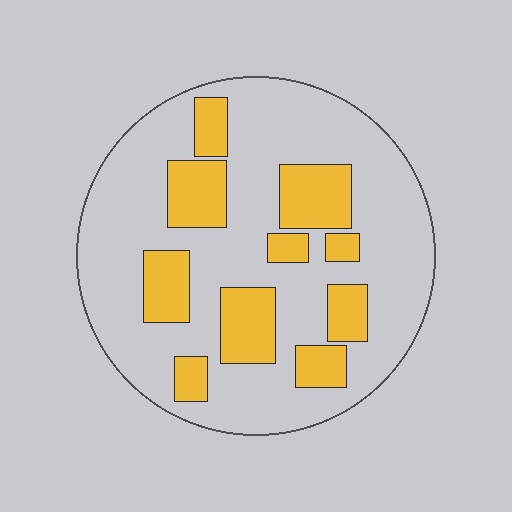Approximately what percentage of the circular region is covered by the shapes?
Approximately 25%.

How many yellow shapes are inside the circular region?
10.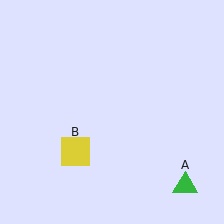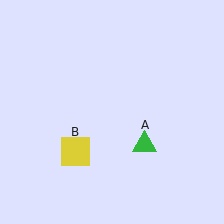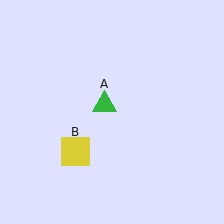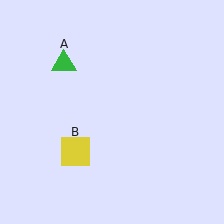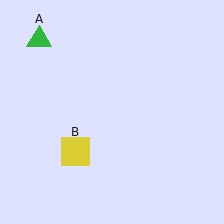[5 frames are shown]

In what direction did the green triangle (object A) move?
The green triangle (object A) moved up and to the left.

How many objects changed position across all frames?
1 object changed position: green triangle (object A).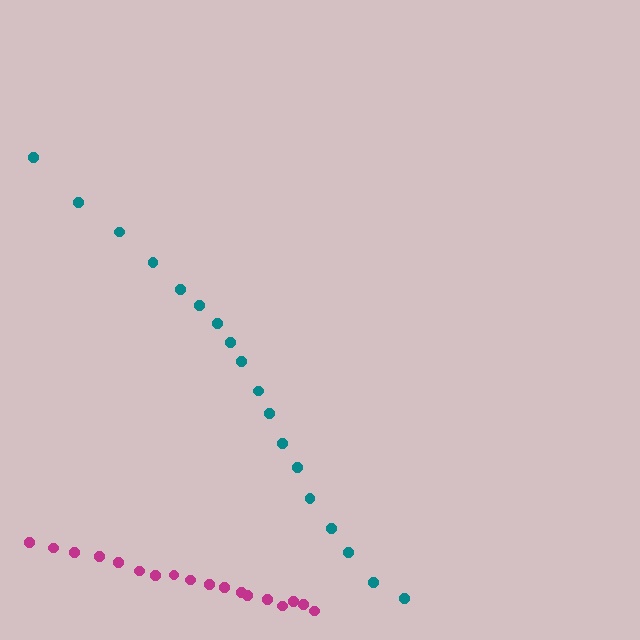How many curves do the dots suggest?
There are 2 distinct paths.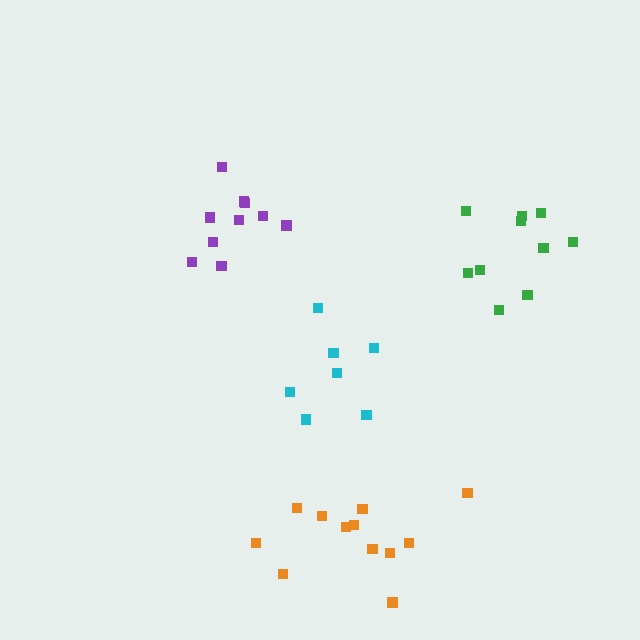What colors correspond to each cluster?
The clusters are colored: green, cyan, purple, orange.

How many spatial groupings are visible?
There are 4 spatial groupings.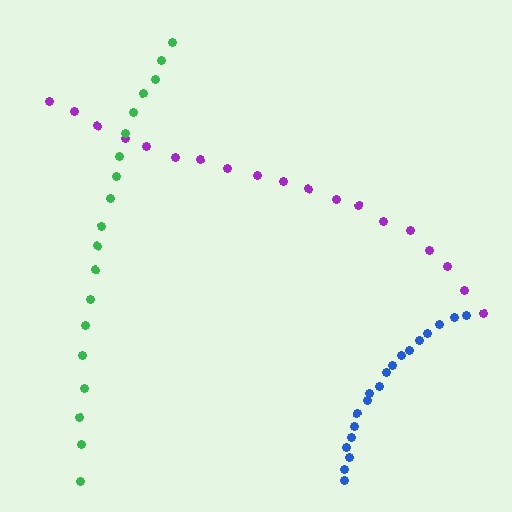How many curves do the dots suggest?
There are 3 distinct paths.